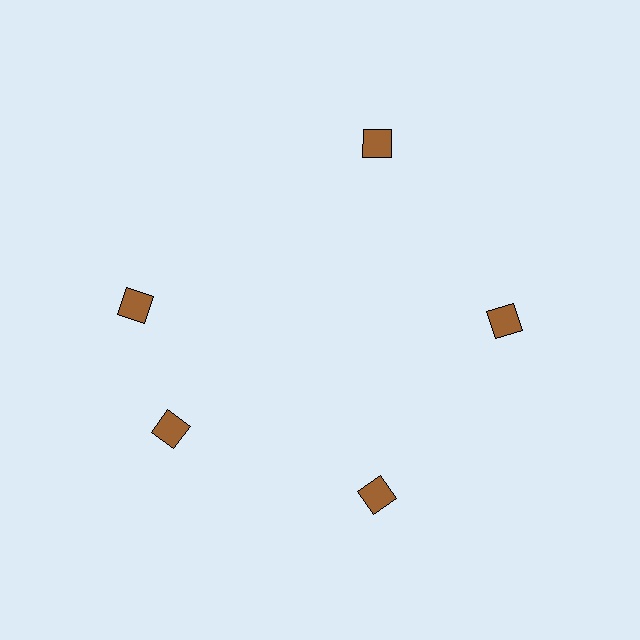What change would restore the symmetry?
The symmetry would be restored by rotating it back into even spacing with its neighbors so that all 5 diamonds sit at equal angles and equal distance from the center.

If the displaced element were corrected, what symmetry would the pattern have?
It would have 5-fold rotational symmetry — the pattern would map onto itself every 72 degrees.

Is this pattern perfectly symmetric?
No. The 5 brown diamonds are arranged in a ring, but one element near the 10 o'clock position is rotated out of alignment along the ring, breaking the 5-fold rotational symmetry.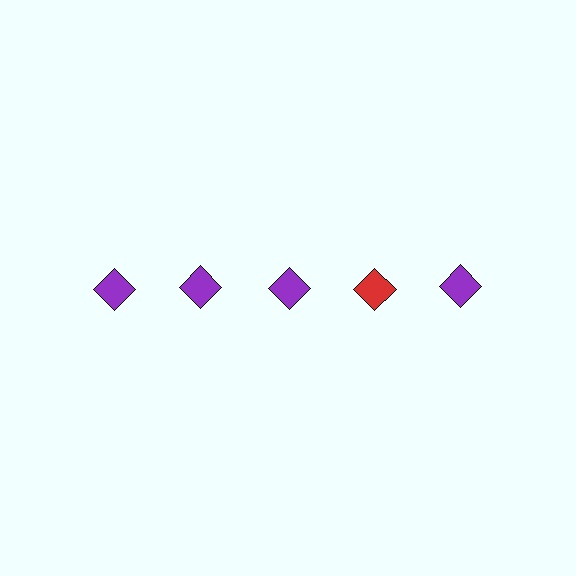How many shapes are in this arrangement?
There are 5 shapes arranged in a grid pattern.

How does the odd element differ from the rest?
It has a different color: red instead of purple.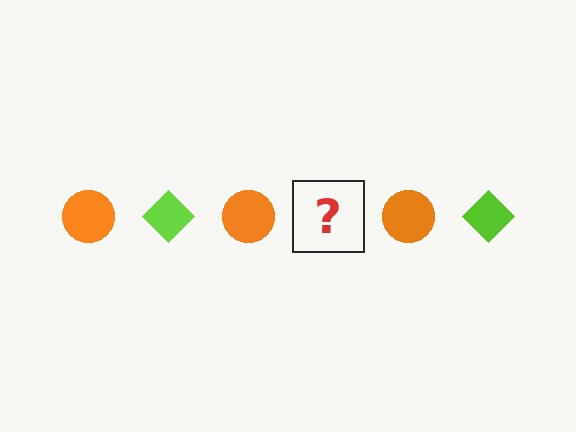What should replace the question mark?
The question mark should be replaced with a lime diamond.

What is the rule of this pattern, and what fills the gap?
The rule is that the pattern alternates between orange circle and lime diamond. The gap should be filled with a lime diamond.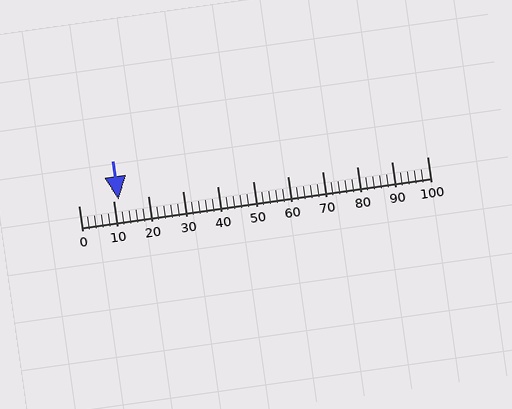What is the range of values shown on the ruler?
The ruler shows values from 0 to 100.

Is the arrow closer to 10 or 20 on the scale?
The arrow is closer to 10.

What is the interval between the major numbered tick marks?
The major tick marks are spaced 10 units apart.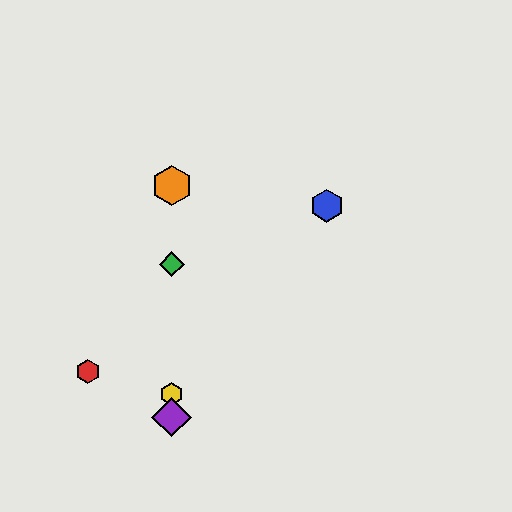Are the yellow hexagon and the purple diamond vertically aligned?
Yes, both are at x≈172.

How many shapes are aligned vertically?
4 shapes (the green diamond, the yellow hexagon, the purple diamond, the orange hexagon) are aligned vertically.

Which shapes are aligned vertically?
The green diamond, the yellow hexagon, the purple diamond, the orange hexagon are aligned vertically.